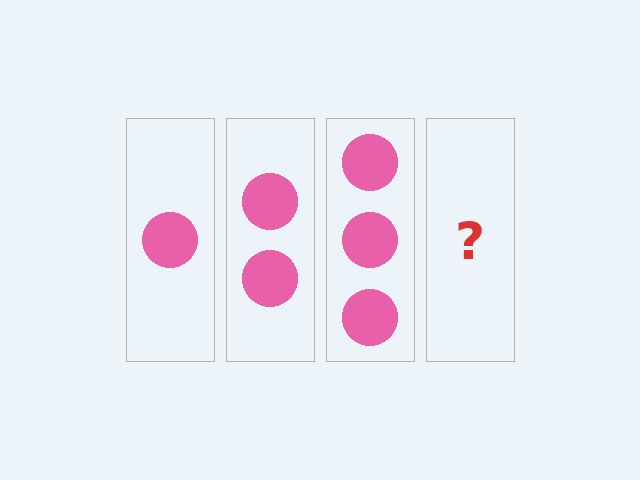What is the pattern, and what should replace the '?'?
The pattern is that each step adds one more circle. The '?' should be 4 circles.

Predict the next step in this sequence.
The next step is 4 circles.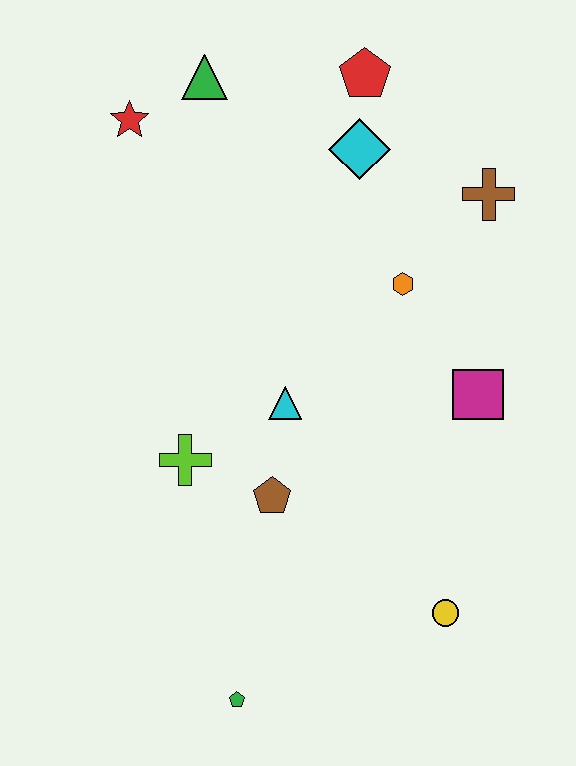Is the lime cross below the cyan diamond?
Yes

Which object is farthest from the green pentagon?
The red pentagon is farthest from the green pentagon.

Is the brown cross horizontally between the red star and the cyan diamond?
No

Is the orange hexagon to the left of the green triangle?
No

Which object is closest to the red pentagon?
The cyan diamond is closest to the red pentagon.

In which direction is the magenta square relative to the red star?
The magenta square is to the right of the red star.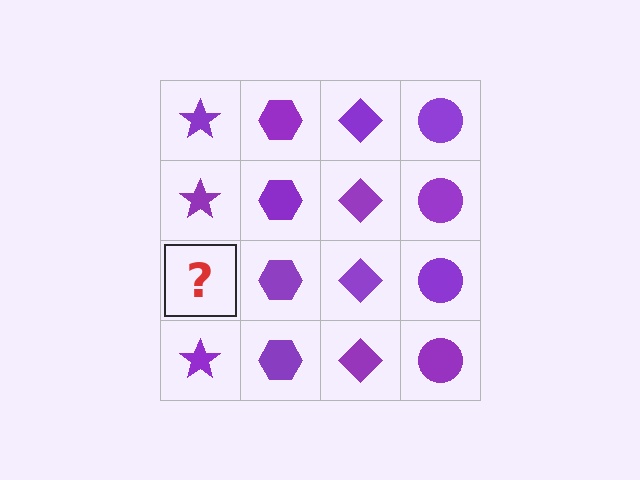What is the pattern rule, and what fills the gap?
The rule is that each column has a consistent shape. The gap should be filled with a purple star.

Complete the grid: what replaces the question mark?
The question mark should be replaced with a purple star.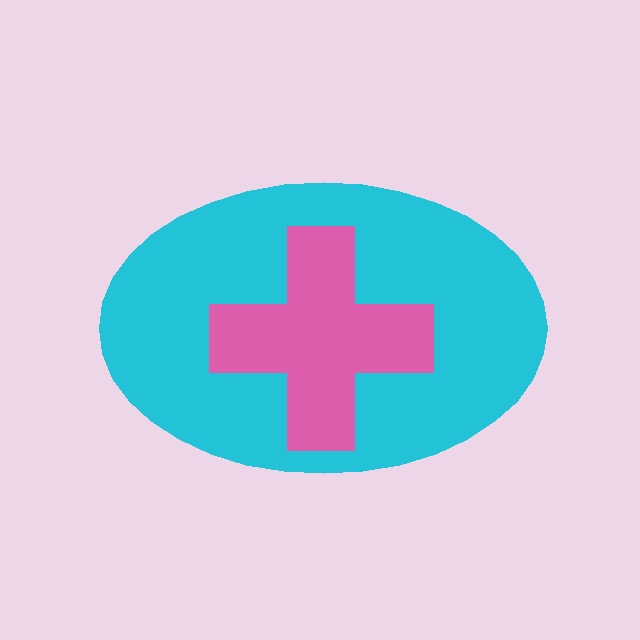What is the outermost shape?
The cyan ellipse.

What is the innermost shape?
The pink cross.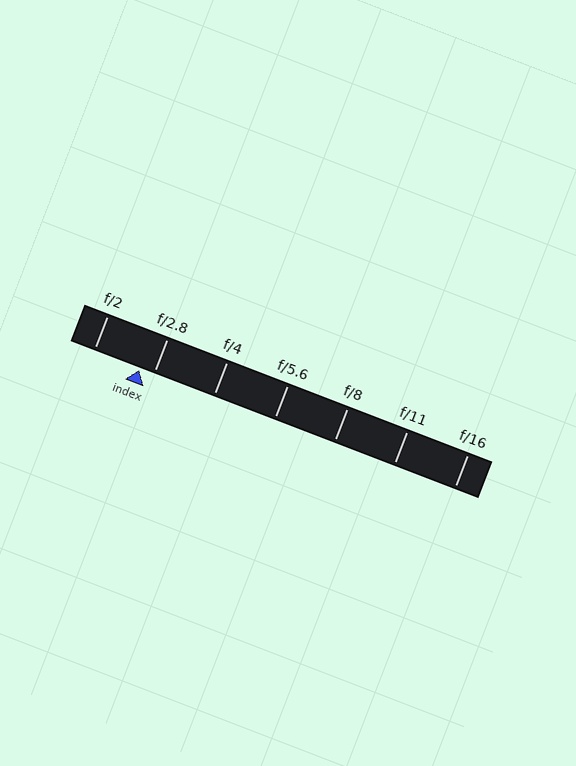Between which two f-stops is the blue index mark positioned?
The index mark is between f/2 and f/2.8.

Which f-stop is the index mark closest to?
The index mark is closest to f/2.8.